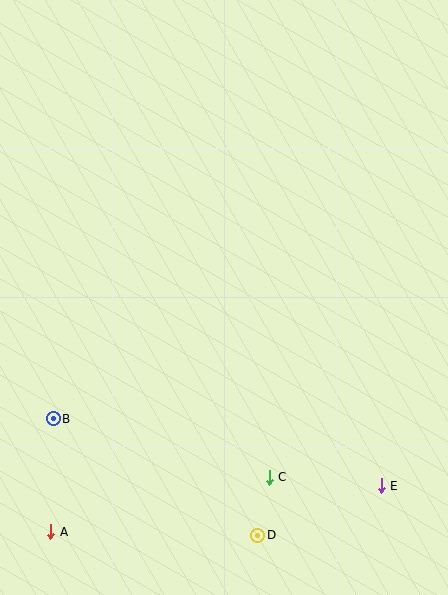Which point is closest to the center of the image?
Point C at (269, 477) is closest to the center.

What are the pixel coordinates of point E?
Point E is at (381, 486).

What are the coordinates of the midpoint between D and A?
The midpoint between D and A is at (154, 533).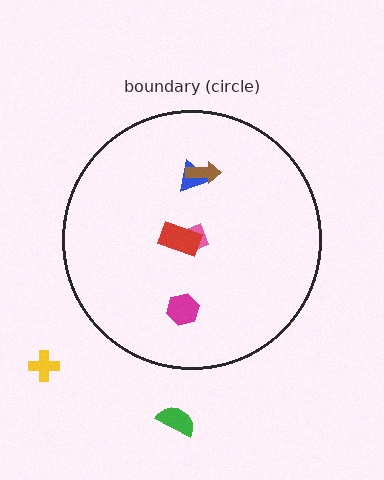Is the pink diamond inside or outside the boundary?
Inside.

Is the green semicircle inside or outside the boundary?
Outside.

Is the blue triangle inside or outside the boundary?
Inside.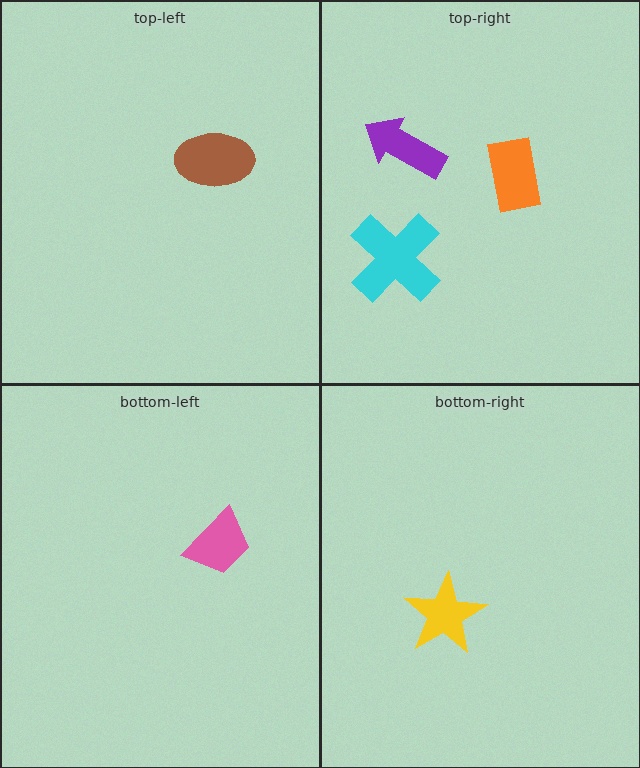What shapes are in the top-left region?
The brown ellipse.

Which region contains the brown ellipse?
The top-left region.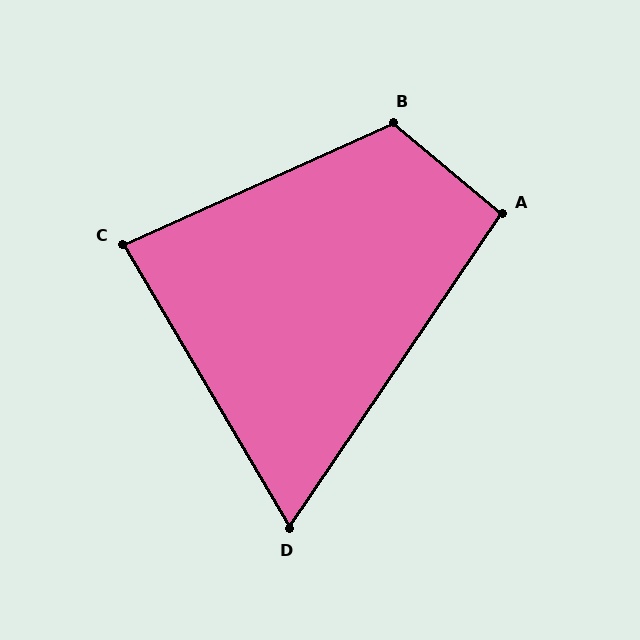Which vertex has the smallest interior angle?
D, at approximately 64 degrees.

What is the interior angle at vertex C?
Approximately 84 degrees (acute).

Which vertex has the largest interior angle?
B, at approximately 116 degrees.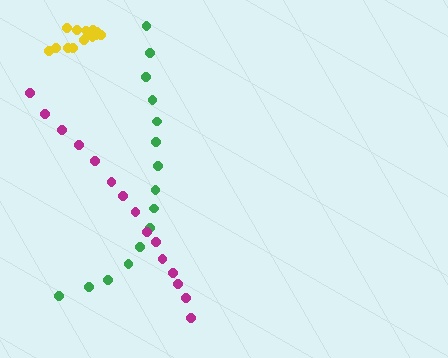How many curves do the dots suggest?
There are 3 distinct paths.